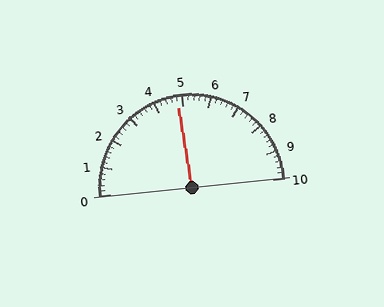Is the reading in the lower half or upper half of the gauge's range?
The reading is in the lower half of the range (0 to 10).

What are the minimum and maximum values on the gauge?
The gauge ranges from 0 to 10.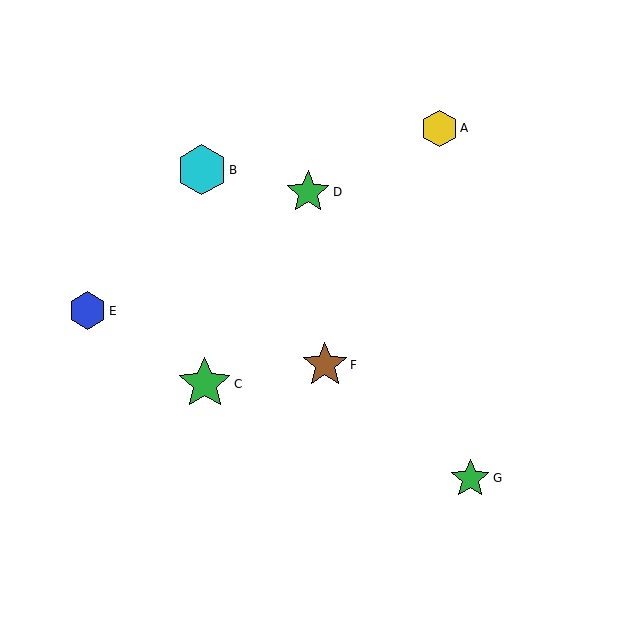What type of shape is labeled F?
Shape F is a brown star.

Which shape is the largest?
The green star (labeled C) is the largest.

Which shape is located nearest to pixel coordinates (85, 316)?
The blue hexagon (labeled E) at (88, 311) is nearest to that location.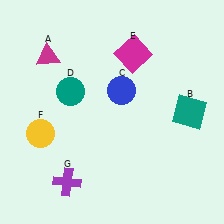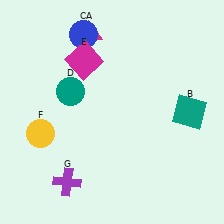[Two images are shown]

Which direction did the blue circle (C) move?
The blue circle (C) moved up.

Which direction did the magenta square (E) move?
The magenta square (E) moved left.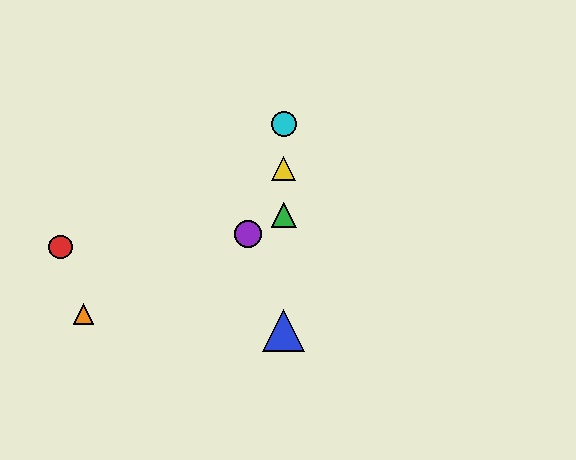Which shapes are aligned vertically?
The blue triangle, the green triangle, the yellow triangle, the cyan circle are aligned vertically.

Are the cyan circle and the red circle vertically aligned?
No, the cyan circle is at x≈284 and the red circle is at x≈60.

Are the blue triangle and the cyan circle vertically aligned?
Yes, both are at x≈284.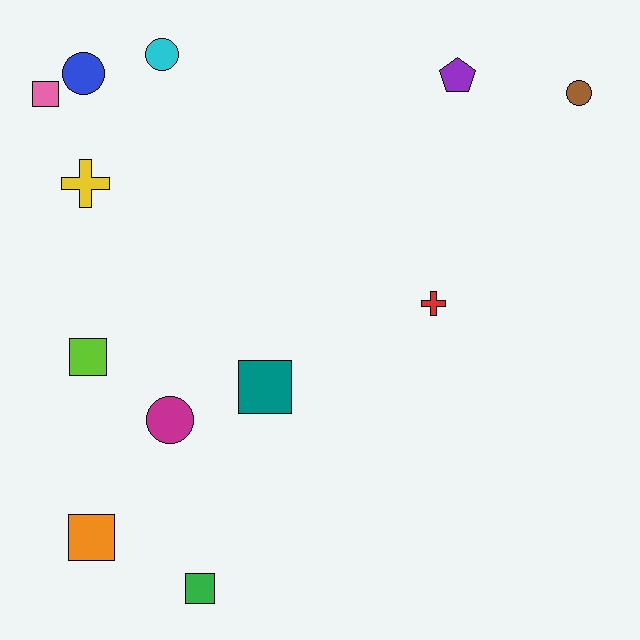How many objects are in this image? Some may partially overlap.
There are 12 objects.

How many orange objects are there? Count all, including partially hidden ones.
There is 1 orange object.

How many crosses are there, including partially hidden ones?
There are 2 crosses.